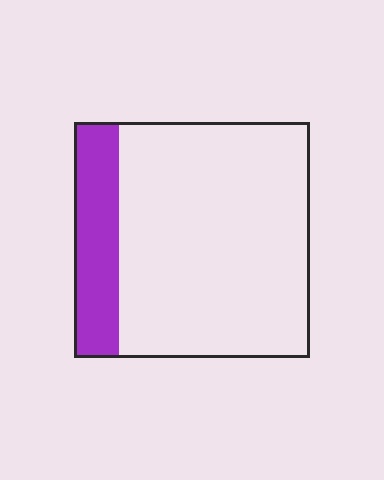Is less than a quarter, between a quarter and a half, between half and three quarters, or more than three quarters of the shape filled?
Less than a quarter.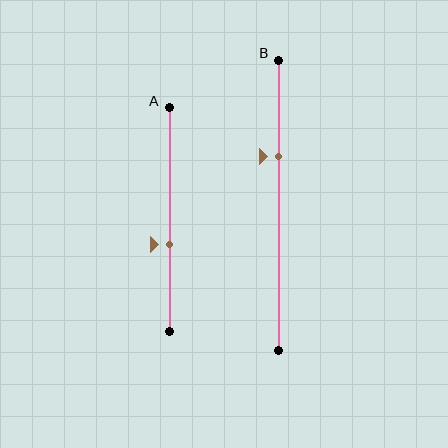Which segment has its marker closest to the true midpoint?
Segment A has its marker closest to the true midpoint.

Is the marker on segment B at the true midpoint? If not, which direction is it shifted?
No, the marker on segment B is shifted upward by about 17% of the segment length.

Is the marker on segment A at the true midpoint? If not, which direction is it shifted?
No, the marker on segment A is shifted downward by about 11% of the segment length.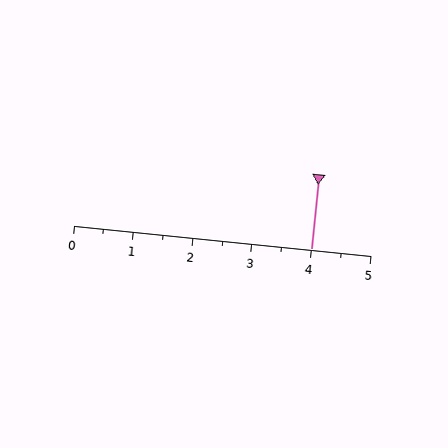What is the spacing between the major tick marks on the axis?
The major ticks are spaced 1 apart.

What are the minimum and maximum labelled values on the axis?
The axis runs from 0 to 5.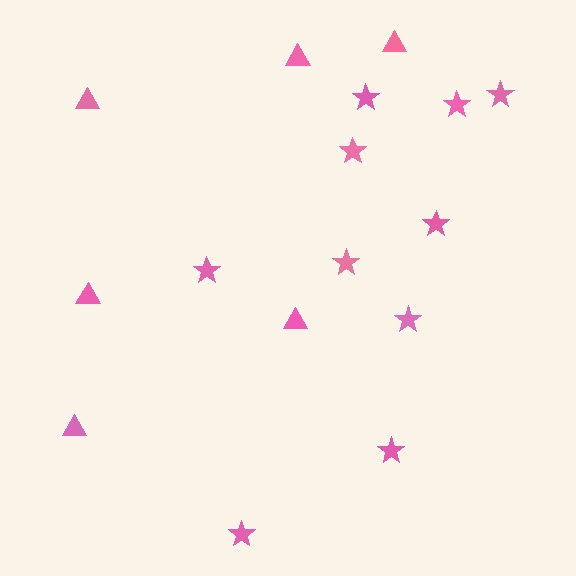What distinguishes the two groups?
There are 2 groups: one group of triangles (6) and one group of stars (10).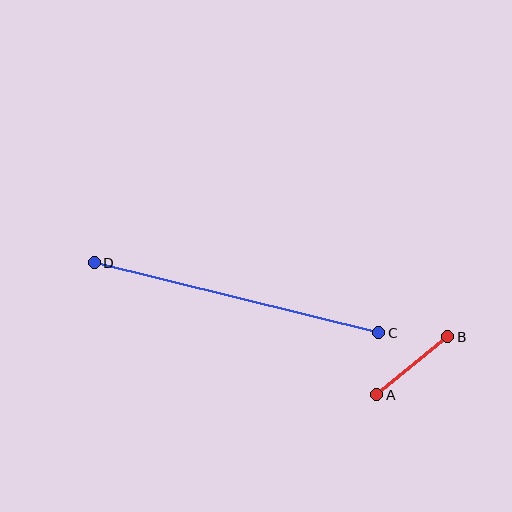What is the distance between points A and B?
The distance is approximately 92 pixels.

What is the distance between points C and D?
The distance is approximately 293 pixels.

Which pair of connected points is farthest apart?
Points C and D are farthest apart.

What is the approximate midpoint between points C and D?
The midpoint is at approximately (237, 298) pixels.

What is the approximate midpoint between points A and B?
The midpoint is at approximately (412, 366) pixels.